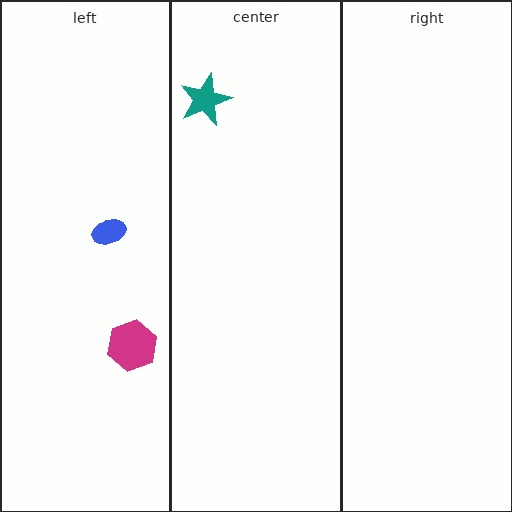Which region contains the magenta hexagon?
The left region.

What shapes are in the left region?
The magenta hexagon, the blue ellipse.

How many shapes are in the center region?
1.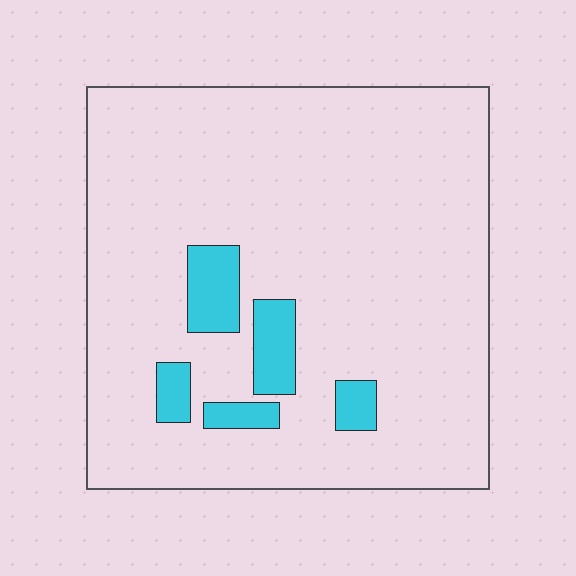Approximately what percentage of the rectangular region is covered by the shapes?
Approximately 10%.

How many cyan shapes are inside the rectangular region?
5.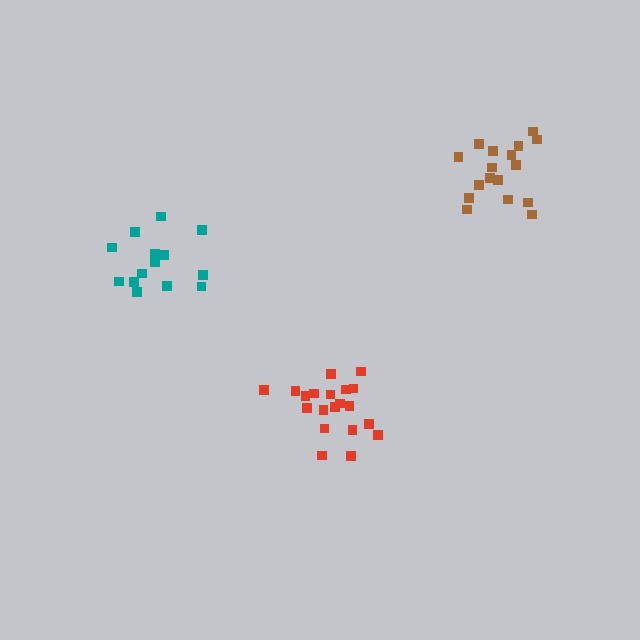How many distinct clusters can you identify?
There are 3 distinct clusters.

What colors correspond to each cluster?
The clusters are colored: red, brown, teal.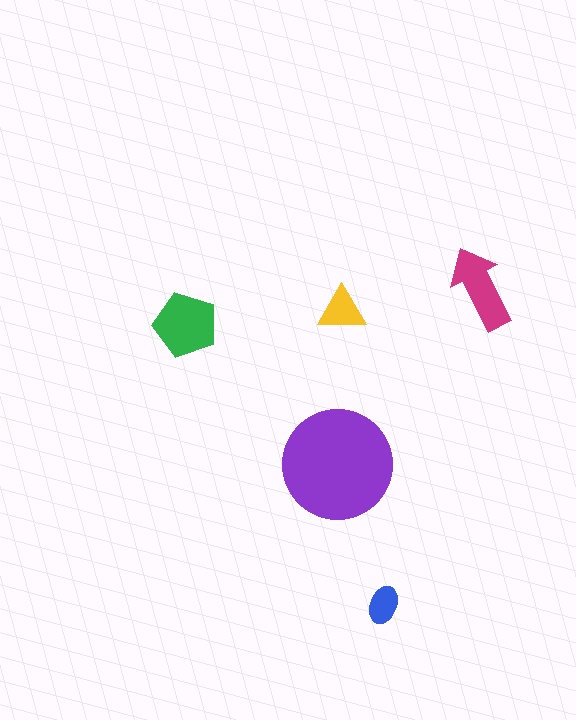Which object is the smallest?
The blue ellipse.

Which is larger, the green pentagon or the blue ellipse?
The green pentagon.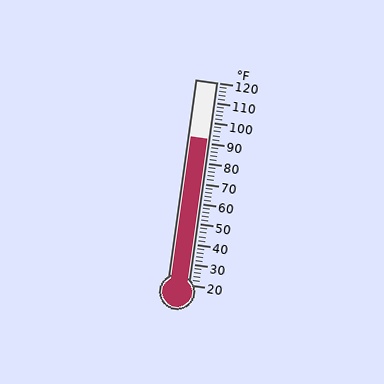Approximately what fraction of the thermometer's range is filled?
The thermometer is filled to approximately 70% of its range.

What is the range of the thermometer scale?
The thermometer scale ranges from 20°F to 120°F.